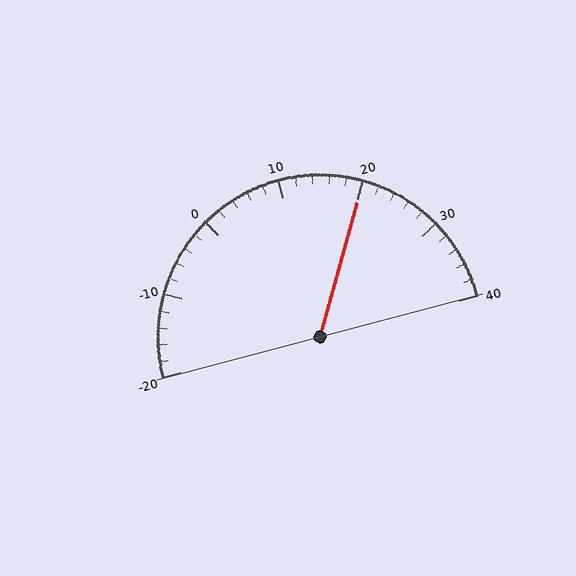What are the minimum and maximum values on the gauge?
The gauge ranges from -20 to 40.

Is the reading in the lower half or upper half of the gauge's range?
The reading is in the upper half of the range (-20 to 40).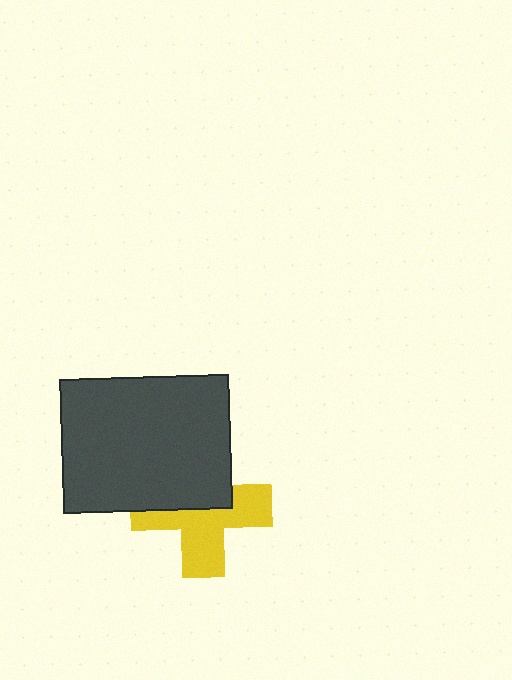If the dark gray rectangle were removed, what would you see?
You would see the complete yellow cross.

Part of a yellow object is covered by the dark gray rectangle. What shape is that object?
It is a cross.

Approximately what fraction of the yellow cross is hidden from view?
Roughly 44% of the yellow cross is hidden behind the dark gray rectangle.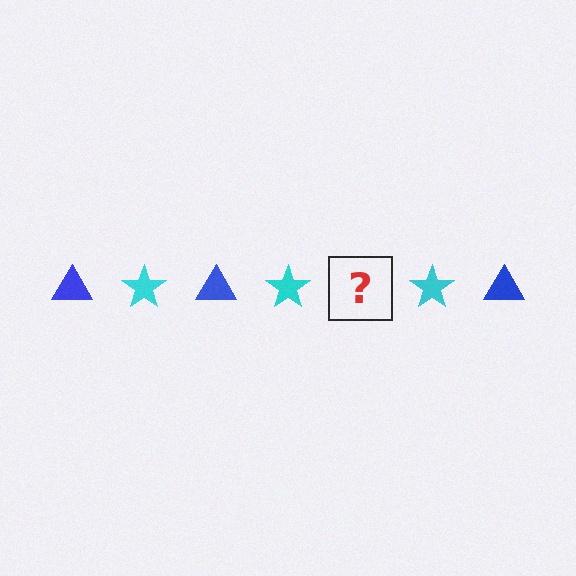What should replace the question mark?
The question mark should be replaced with a blue triangle.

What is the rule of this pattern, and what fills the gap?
The rule is that the pattern alternates between blue triangle and cyan star. The gap should be filled with a blue triangle.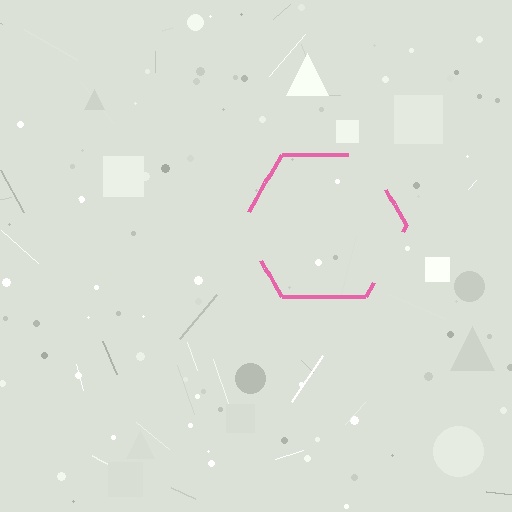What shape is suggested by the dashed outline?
The dashed outline suggests a hexagon.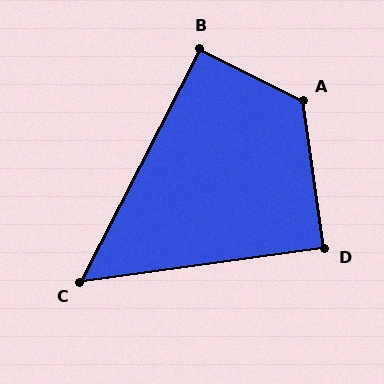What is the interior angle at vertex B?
Approximately 90 degrees (approximately right).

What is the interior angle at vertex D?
Approximately 90 degrees (approximately right).